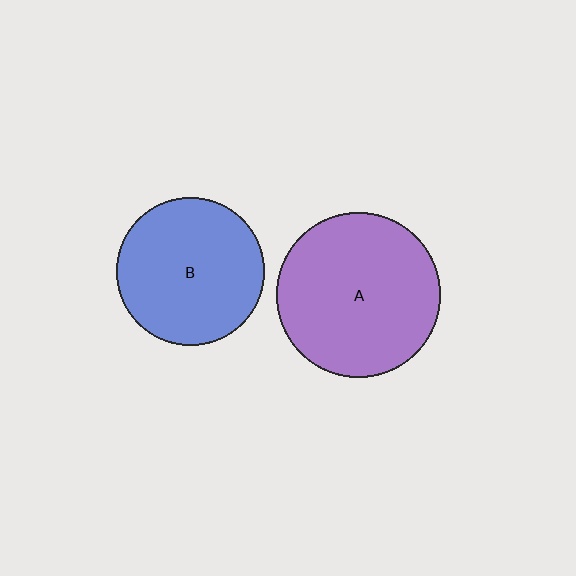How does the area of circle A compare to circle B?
Approximately 1.2 times.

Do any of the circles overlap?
No, none of the circles overlap.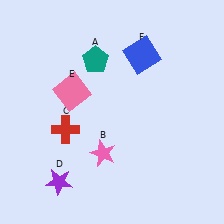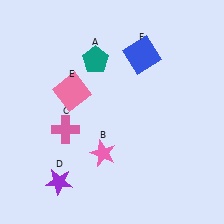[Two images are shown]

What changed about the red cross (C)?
In Image 1, C is red. In Image 2, it changed to pink.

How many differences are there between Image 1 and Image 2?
There is 1 difference between the two images.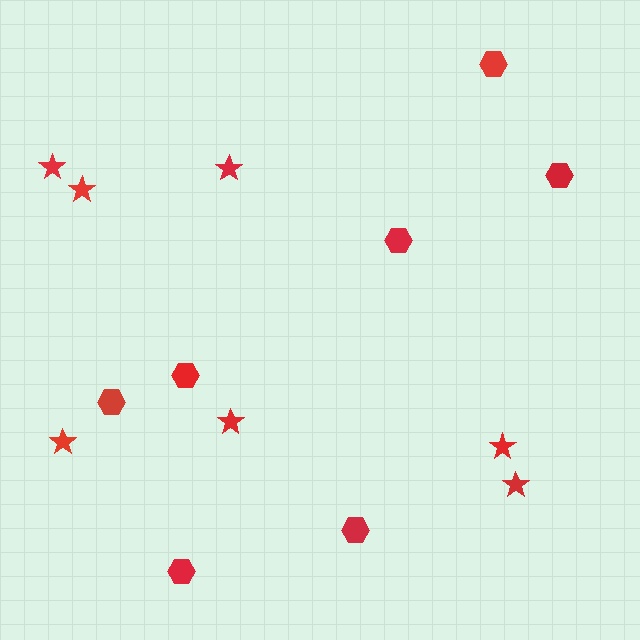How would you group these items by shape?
There are 2 groups: one group of stars (7) and one group of hexagons (7).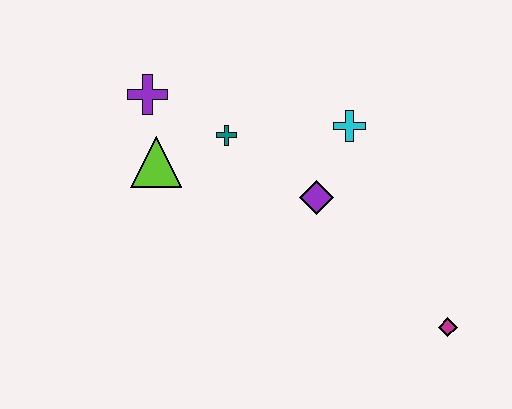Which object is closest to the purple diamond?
The cyan cross is closest to the purple diamond.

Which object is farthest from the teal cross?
The magenta diamond is farthest from the teal cross.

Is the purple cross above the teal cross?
Yes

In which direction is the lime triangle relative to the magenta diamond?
The lime triangle is to the left of the magenta diamond.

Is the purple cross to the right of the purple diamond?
No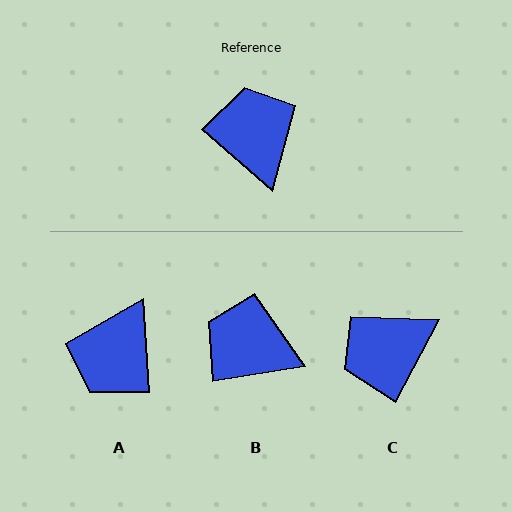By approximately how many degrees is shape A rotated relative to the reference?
Approximately 135 degrees counter-clockwise.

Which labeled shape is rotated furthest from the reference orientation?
A, about 135 degrees away.